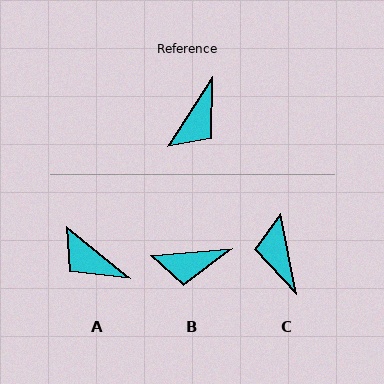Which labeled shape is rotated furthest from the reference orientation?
C, about 136 degrees away.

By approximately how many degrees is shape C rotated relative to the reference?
Approximately 136 degrees clockwise.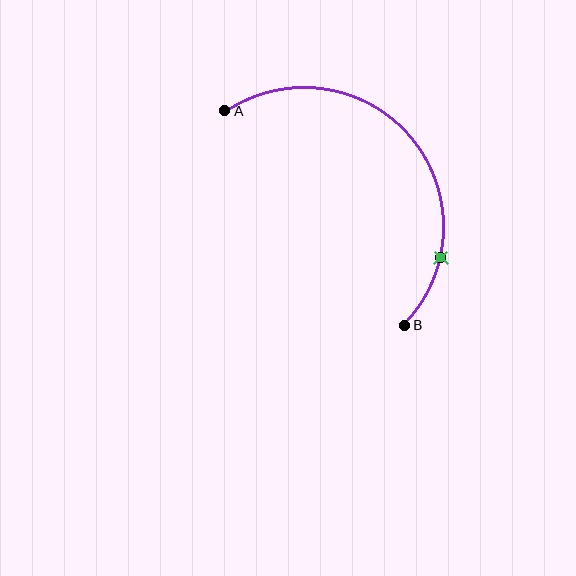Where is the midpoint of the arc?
The arc midpoint is the point on the curve farthest from the straight line joining A and B. It sits above and to the right of that line.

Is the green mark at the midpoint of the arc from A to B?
No. The green mark lies on the arc but is closer to endpoint B. The arc midpoint would be at the point on the curve equidistant along the arc from both A and B.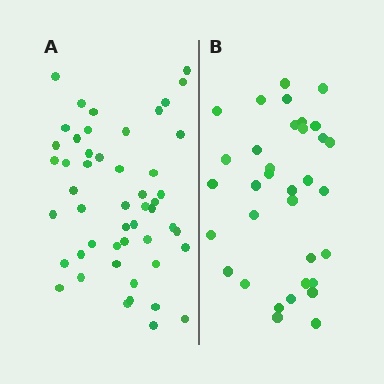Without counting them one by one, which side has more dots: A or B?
Region A (the left region) has more dots.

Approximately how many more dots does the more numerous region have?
Region A has approximately 15 more dots than region B.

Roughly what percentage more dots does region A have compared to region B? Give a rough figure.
About 45% more.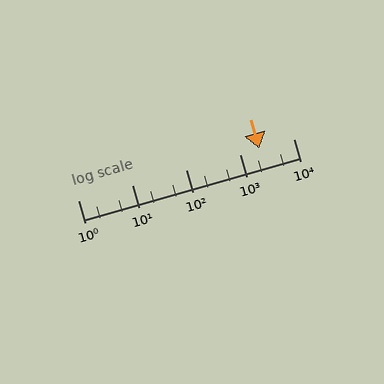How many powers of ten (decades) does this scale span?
The scale spans 4 decades, from 1 to 10000.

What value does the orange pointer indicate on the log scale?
The pointer indicates approximately 2300.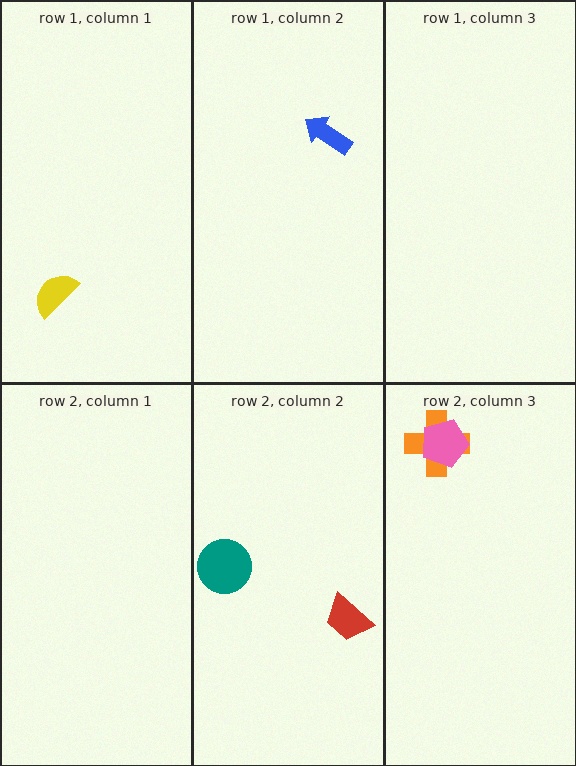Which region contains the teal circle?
The row 2, column 2 region.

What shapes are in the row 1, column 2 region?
The blue arrow.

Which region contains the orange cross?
The row 2, column 3 region.